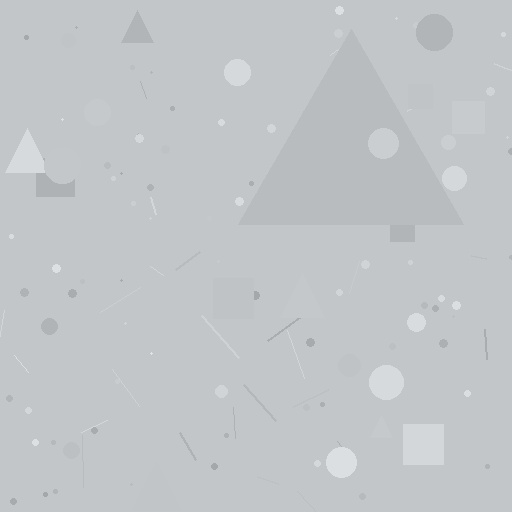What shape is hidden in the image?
A triangle is hidden in the image.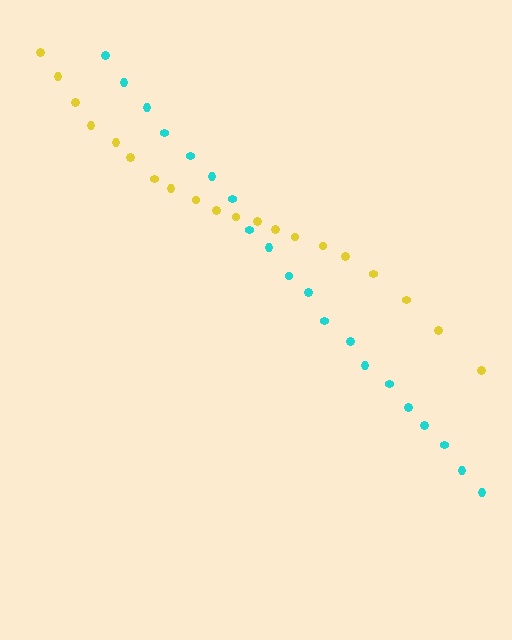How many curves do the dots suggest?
There are 2 distinct paths.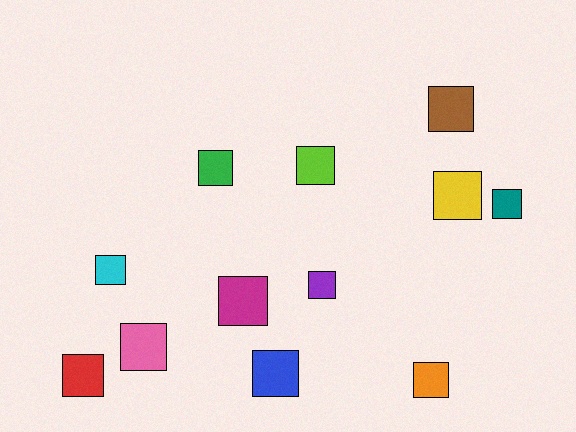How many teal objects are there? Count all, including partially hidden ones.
There is 1 teal object.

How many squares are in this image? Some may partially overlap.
There are 12 squares.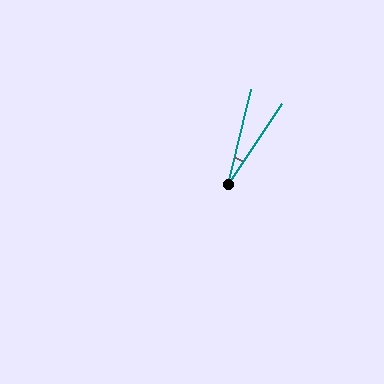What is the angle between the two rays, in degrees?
Approximately 20 degrees.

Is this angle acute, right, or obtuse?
It is acute.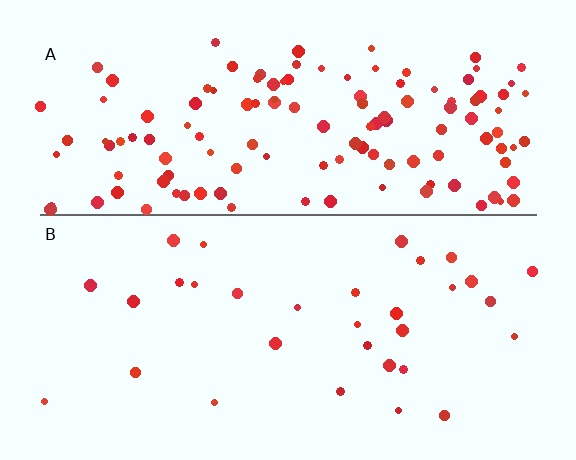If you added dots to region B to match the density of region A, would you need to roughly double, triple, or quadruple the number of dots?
Approximately quadruple.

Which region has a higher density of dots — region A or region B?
A (the top).